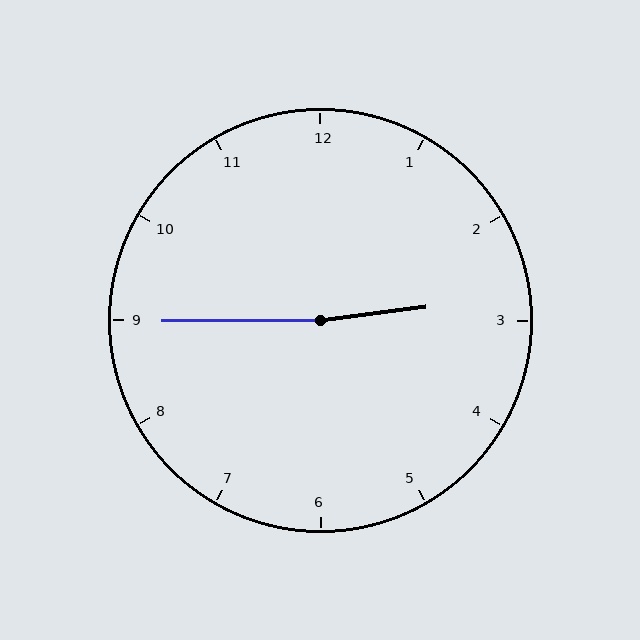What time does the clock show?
2:45.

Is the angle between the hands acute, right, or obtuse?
It is obtuse.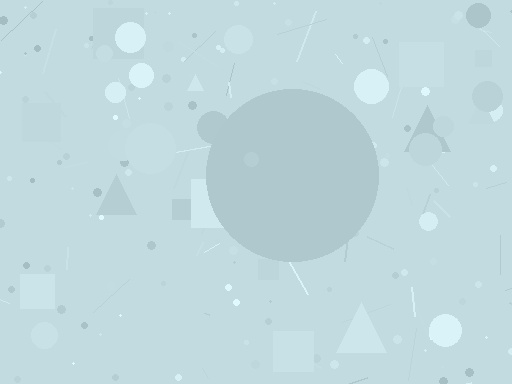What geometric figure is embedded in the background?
A circle is embedded in the background.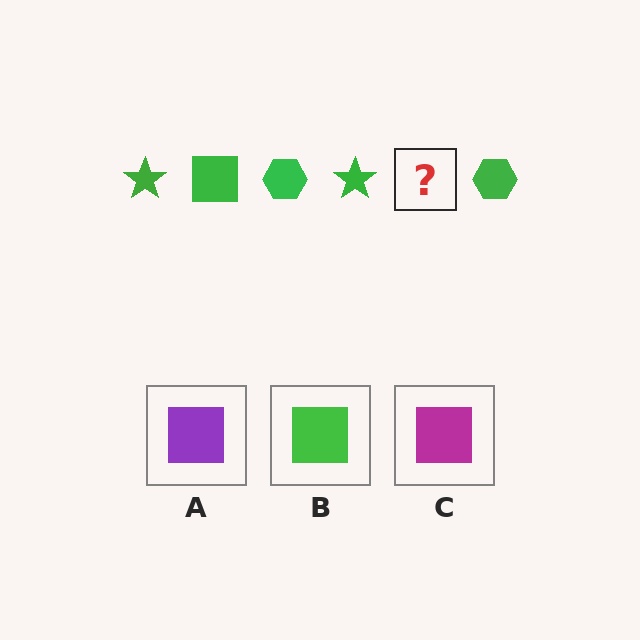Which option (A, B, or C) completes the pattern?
B.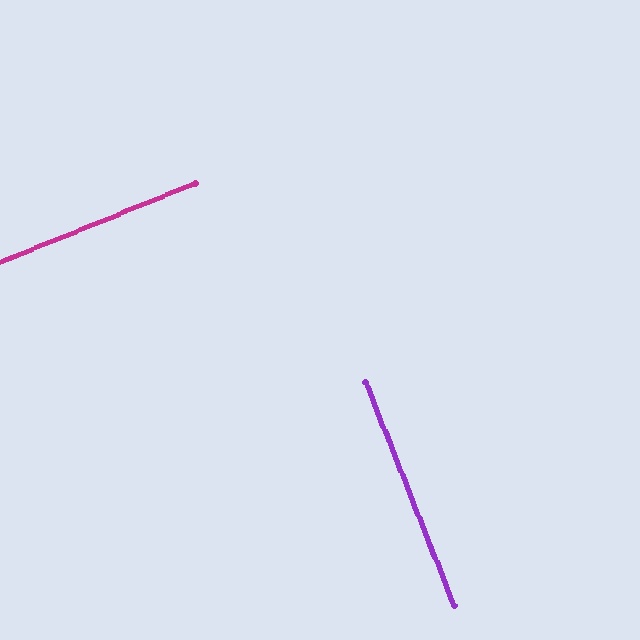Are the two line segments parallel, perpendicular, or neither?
Perpendicular — they meet at approximately 89°.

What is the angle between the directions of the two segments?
Approximately 89 degrees.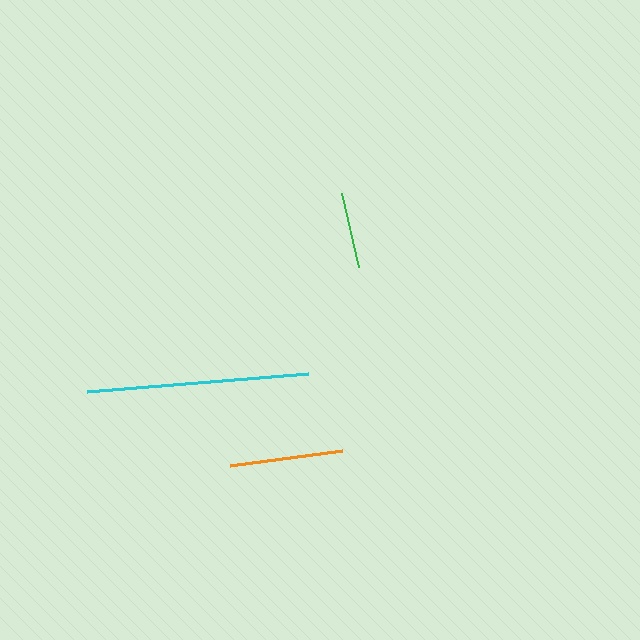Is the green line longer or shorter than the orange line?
The orange line is longer than the green line.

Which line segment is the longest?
The cyan line is the longest at approximately 221 pixels.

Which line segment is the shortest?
The green line is the shortest at approximately 76 pixels.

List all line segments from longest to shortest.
From longest to shortest: cyan, orange, green.